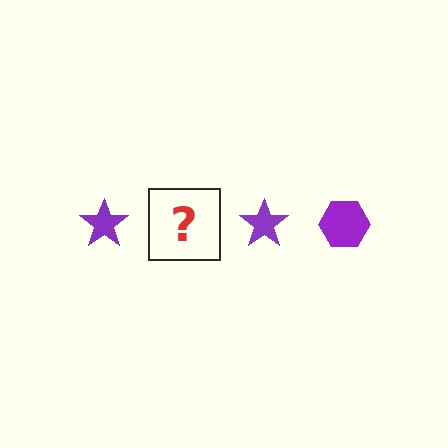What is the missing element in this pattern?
The missing element is a purple hexagon.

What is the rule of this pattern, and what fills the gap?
The rule is that the pattern cycles through star, hexagon shapes in purple. The gap should be filled with a purple hexagon.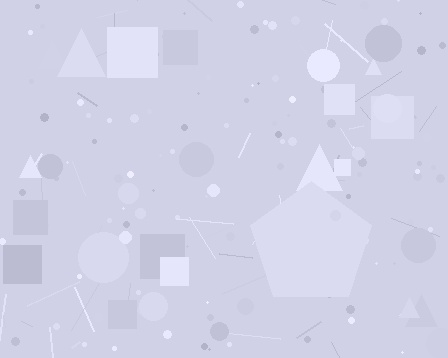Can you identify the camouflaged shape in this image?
The camouflaged shape is a pentagon.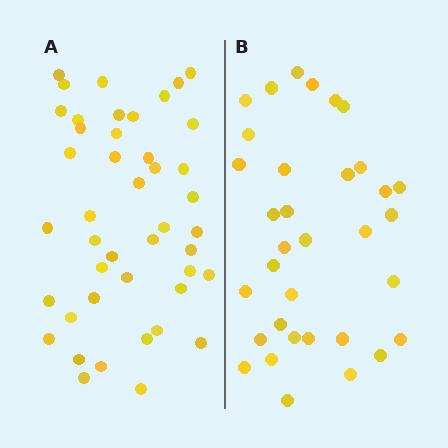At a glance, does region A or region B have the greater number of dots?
Region A (the left region) has more dots.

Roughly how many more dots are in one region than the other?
Region A has roughly 10 or so more dots than region B.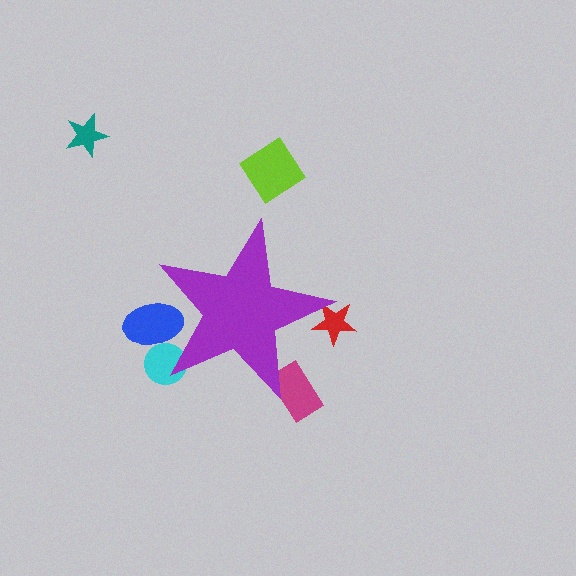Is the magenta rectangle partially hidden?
Yes, the magenta rectangle is partially hidden behind the purple star.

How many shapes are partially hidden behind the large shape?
4 shapes are partially hidden.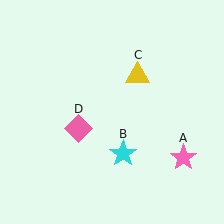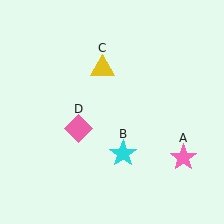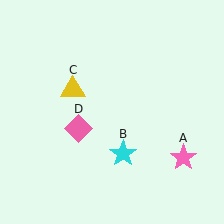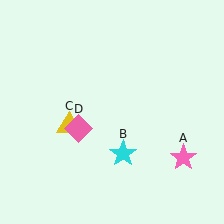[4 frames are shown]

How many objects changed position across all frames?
1 object changed position: yellow triangle (object C).